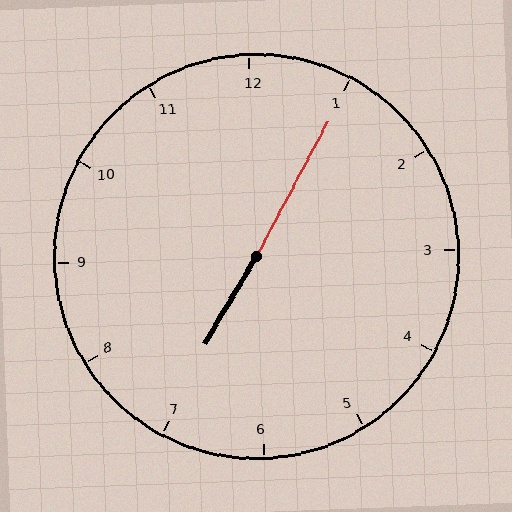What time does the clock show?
7:05.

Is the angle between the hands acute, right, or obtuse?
It is obtuse.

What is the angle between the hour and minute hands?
Approximately 178 degrees.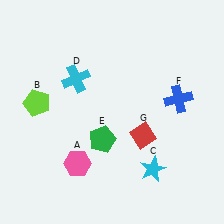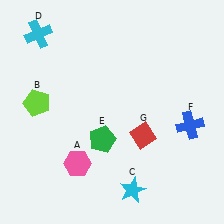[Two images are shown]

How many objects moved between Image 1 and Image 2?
3 objects moved between the two images.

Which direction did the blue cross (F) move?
The blue cross (F) moved down.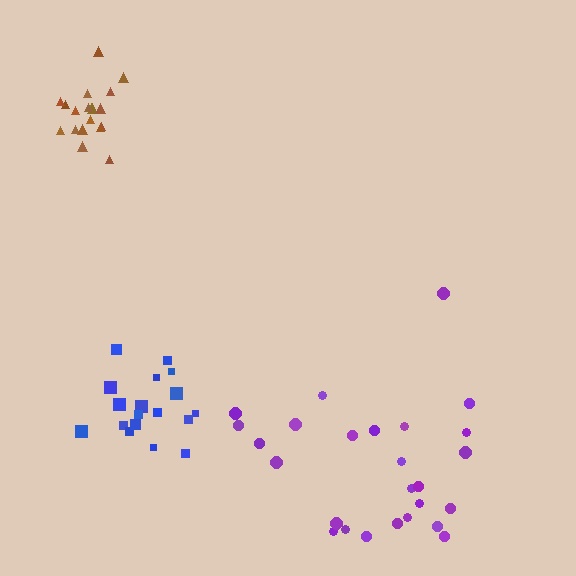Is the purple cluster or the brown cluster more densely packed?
Brown.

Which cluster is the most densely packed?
Brown.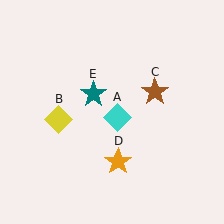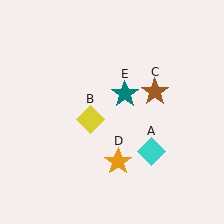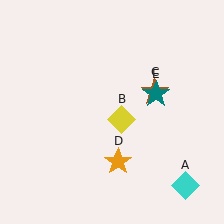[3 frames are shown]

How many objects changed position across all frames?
3 objects changed position: cyan diamond (object A), yellow diamond (object B), teal star (object E).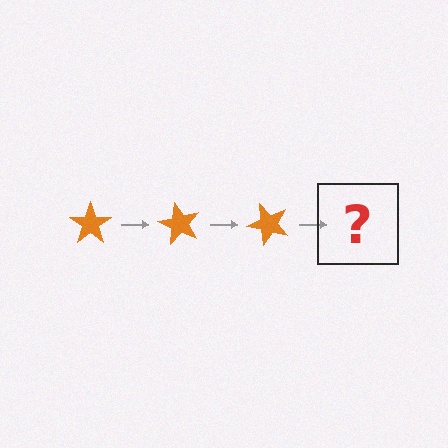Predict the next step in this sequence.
The next step is an orange star rotated 180 degrees.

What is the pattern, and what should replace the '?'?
The pattern is that the star rotates 60 degrees each step. The '?' should be an orange star rotated 180 degrees.